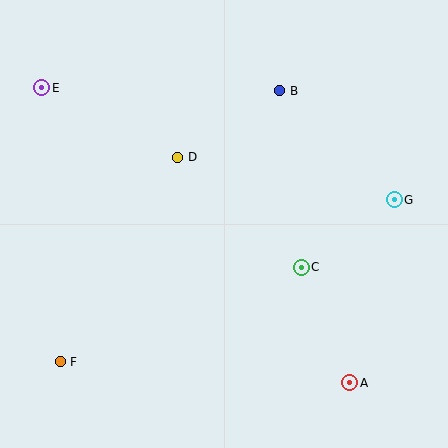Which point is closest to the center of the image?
Point D at (178, 157) is closest to the center.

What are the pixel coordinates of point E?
Point E is at (42, 88).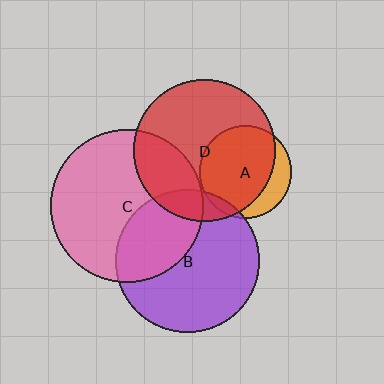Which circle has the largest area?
Circle C (pink).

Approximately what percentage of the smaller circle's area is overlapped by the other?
Approximately 5%.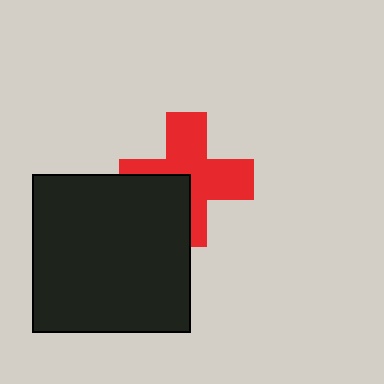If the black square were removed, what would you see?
You would see the complete red cross.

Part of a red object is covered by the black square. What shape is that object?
It is a cross.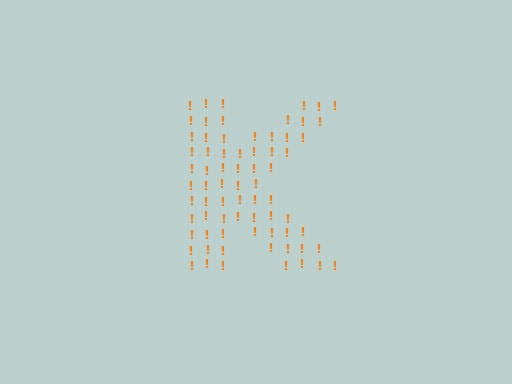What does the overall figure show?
The overall figure shows the letter K.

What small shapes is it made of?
It is made of small exclamation marks.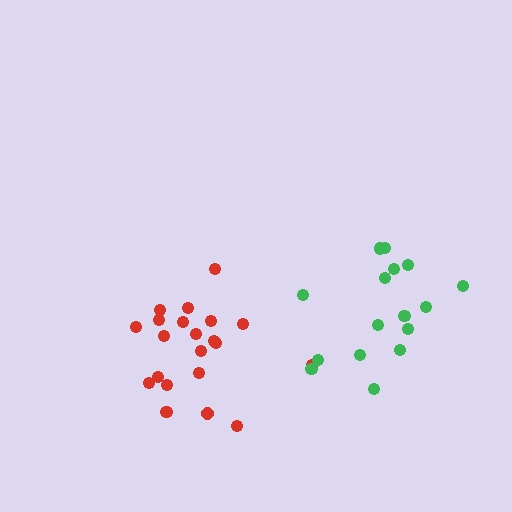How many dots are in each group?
Group 1: 21 dots, Group 2: 16 dots (37 total).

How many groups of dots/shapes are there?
There are 2 groups.